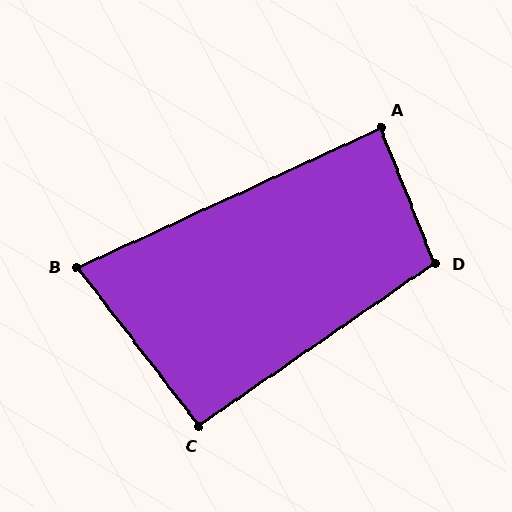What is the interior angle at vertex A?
Approximately 87 degrees (approximately right).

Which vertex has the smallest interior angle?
B, at approximately 77 degrees.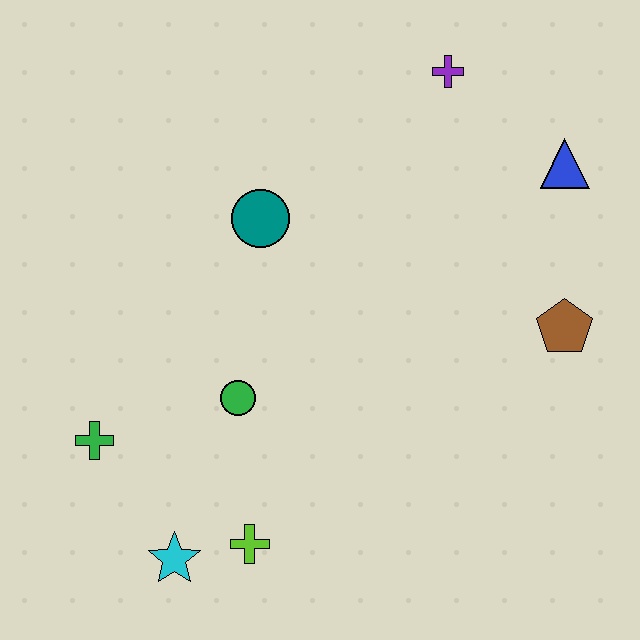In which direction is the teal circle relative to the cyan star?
The teal circle is above the cyan star.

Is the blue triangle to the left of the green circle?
No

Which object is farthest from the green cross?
The blue triangle is farthest from the green cross.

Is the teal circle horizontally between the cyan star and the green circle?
No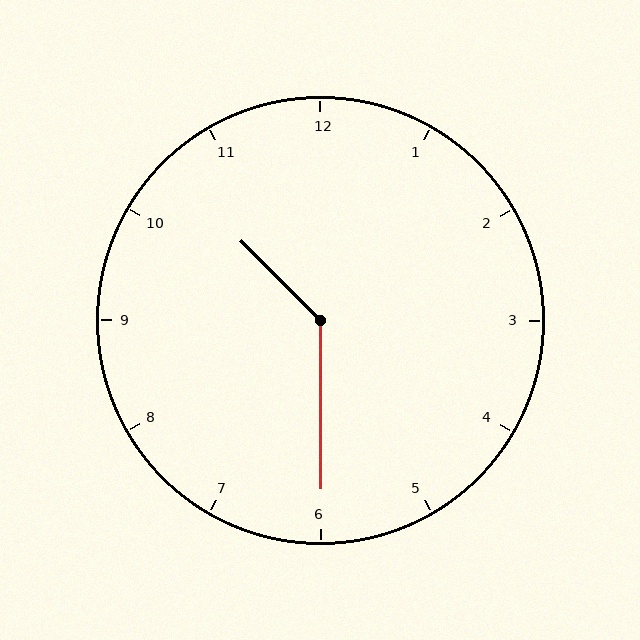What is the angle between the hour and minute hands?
Approximately 135 degrees.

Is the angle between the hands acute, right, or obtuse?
It is obtuse.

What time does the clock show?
10:30.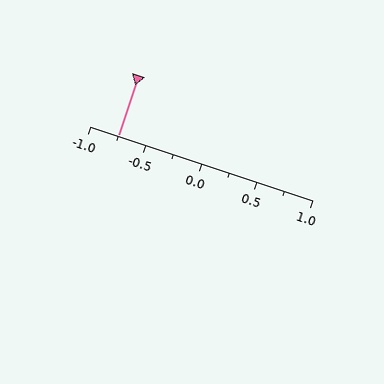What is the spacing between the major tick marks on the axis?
The major ticks are spaced 0.5 apart.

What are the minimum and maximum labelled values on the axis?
The axis runs from -1.0 to 1.0.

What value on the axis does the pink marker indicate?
The marker indicates approximately -0.75.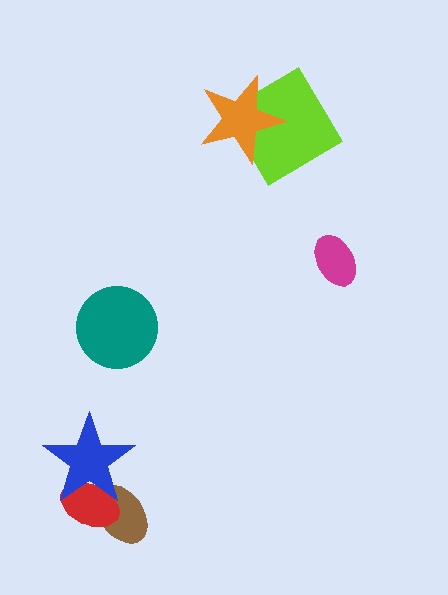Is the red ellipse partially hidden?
Yes, it is partially covered by another shape.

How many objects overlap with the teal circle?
0 objects overlap with the teal circle.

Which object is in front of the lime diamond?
The orange star is in front of the lime diamond.